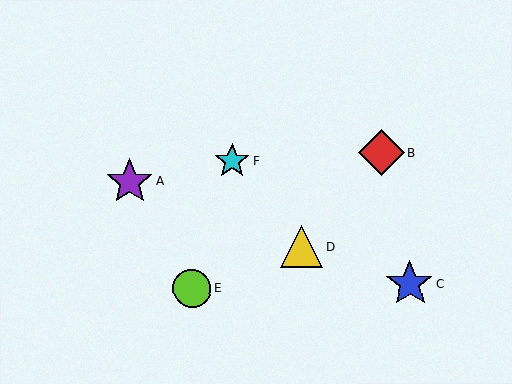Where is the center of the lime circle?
The center of the lime circle is at (192, 289).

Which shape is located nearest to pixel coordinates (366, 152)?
The red diamond (labeled B) at (381, 153) is nearest to that location.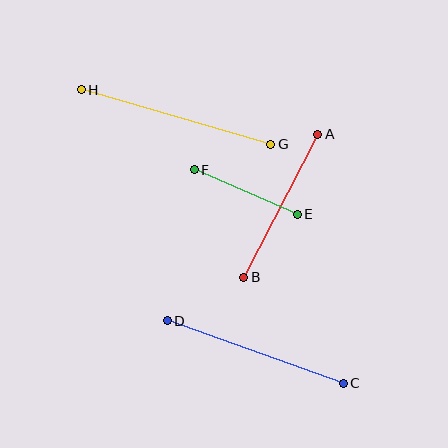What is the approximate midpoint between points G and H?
The midpoint is at approximately (176, 117) pixels.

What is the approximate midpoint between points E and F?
The midpoint is at approximately (246, 192) pixels.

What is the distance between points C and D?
The distance is approximately 187 pixels.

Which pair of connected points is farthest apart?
Points G and H are farthest apart.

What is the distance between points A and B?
The distance is approximately 161 pixels.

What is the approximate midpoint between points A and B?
The midpoint is at approximately (281, 206) pixels.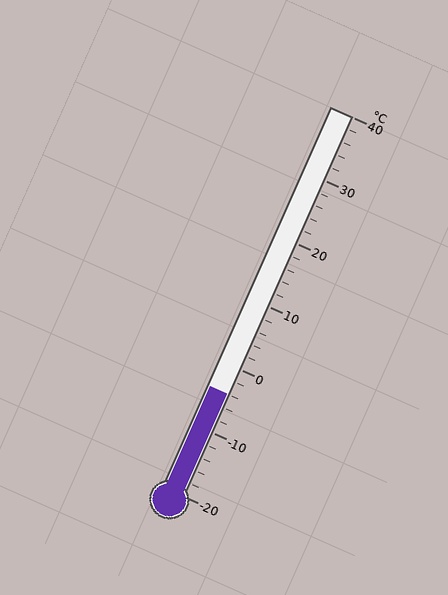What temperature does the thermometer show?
The thermometer shows approximately -4°C.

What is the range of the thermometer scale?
The thermometer scale ranges from -20°C to 40°C.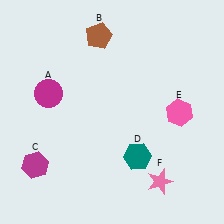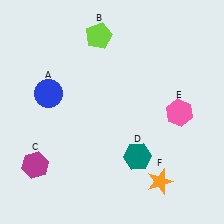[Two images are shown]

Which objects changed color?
A changed from magenta to blue. B changed from brown to lime. F changed from pink to orange.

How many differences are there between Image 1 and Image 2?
There are 3 differences between the two images.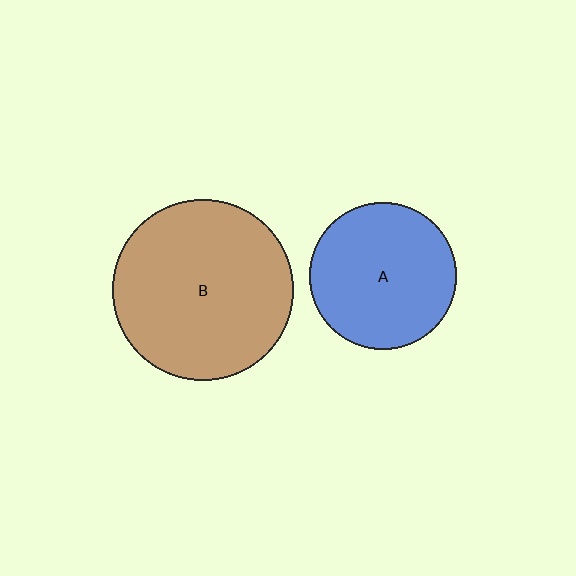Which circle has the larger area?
Circle B (brown).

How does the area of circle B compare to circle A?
Approximately 1.5 times.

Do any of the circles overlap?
No, none of the circles overlap.